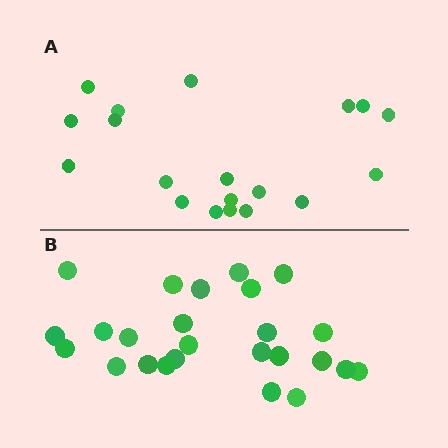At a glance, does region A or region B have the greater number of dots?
Region B (the bottom region) has more dots.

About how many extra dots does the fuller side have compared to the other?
Region B has about 6 more dots than region A.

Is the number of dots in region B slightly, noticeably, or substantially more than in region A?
Region B has noticeably more, but not dramatically so. The ratio is roughly 1.3 to 1.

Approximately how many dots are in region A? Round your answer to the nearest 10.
About 20 dots. (The exact count is 19, which rounds to 20.)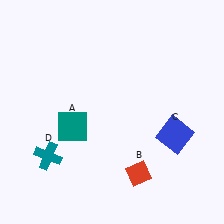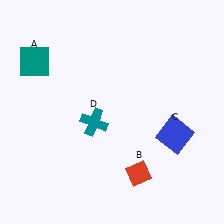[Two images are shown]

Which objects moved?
The objects that moved are: the teal square (A), the teal cross (D).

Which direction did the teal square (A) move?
The teal square (A) moved up.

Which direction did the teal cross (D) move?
The teal cross (D) moved right.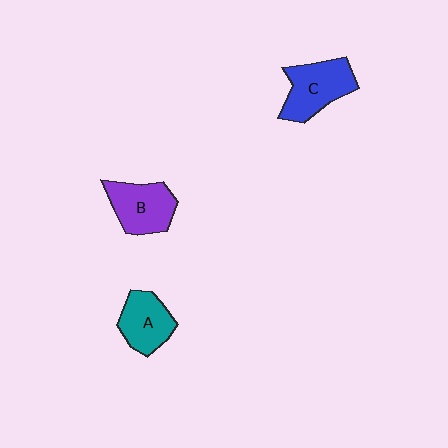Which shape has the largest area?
Shape C (blue).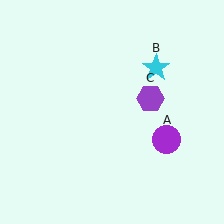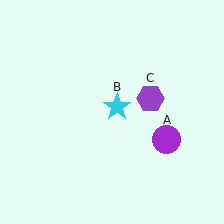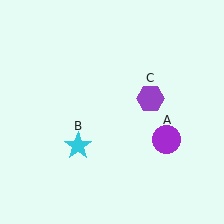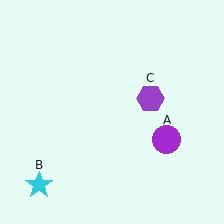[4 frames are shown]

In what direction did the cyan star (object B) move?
The cyan star (object B) moved down and to the left.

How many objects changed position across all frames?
1 object changed position: cyan star (object B).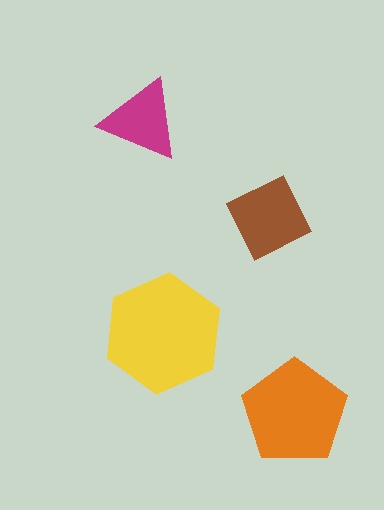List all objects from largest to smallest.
The yellow hexagon, the orange pentagon, the brown diamond, the magenta triangle.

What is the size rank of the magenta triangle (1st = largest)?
4th.